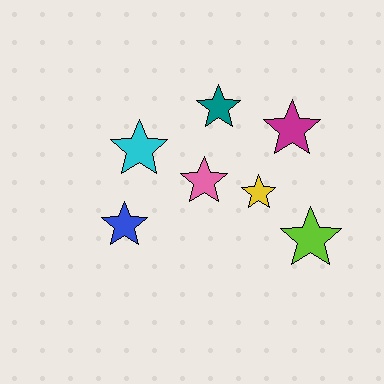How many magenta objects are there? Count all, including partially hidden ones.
There is 1 magenta object.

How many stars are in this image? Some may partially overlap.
There are 7 stars.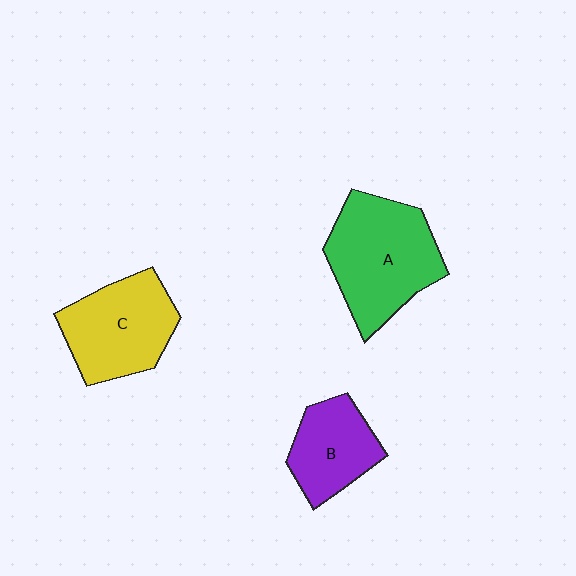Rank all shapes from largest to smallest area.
From largest to smallest: A (green), C (yellow), B (purple).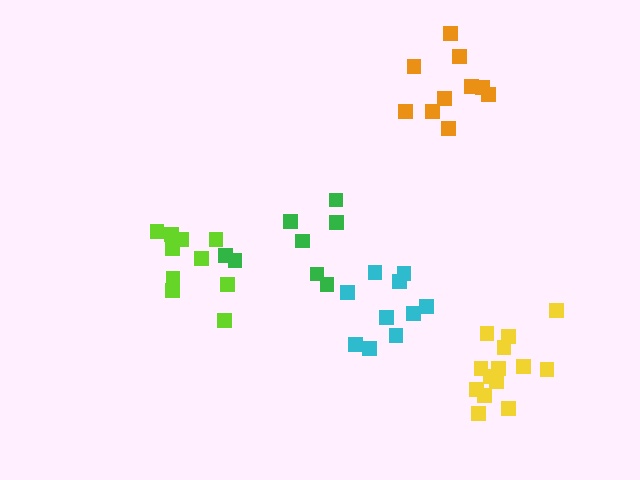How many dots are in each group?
Group 1: 10 dots, Group 2: 10 dots, Group 3: 10 dots, Group 4: 14 dots, Group 5: 8 dots (52 total).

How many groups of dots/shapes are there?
There are 5 groups.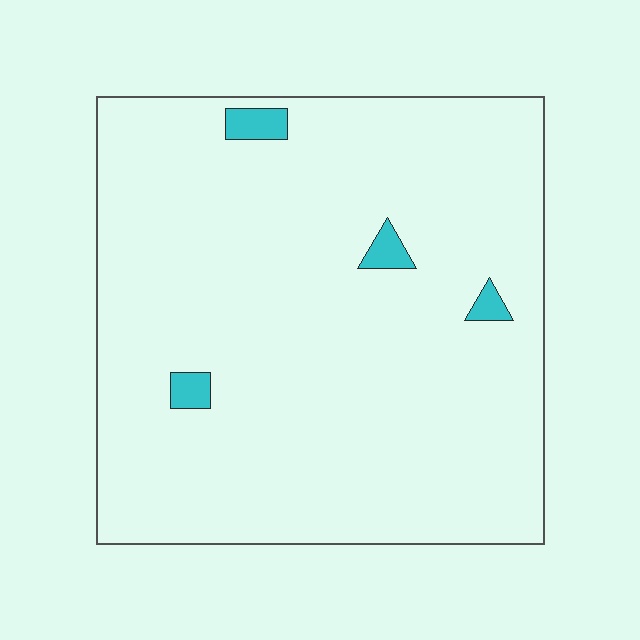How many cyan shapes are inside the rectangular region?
4.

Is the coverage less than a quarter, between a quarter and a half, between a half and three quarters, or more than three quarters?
Less than a quarter.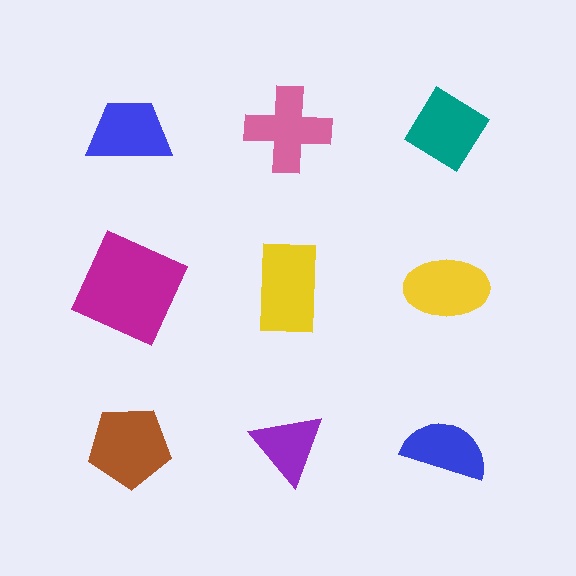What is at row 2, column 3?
A yellow ellipse.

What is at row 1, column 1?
A blue trapezoid.